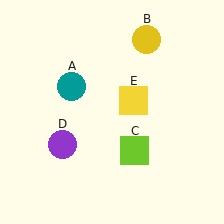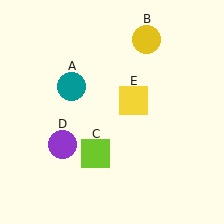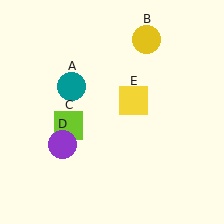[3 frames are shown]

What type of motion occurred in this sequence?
The lime square (object C) rotated clockwise around the center of the scene.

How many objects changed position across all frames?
1 object changed position: lime square (object C).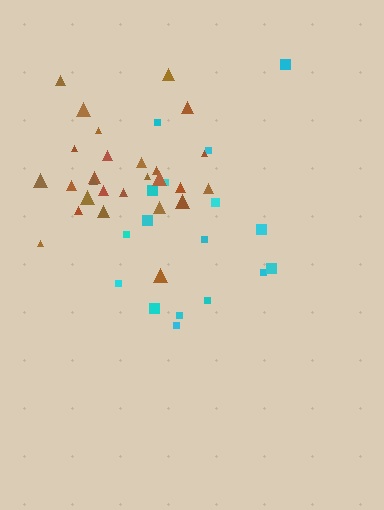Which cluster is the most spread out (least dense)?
Cyan.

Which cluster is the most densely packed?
Brown.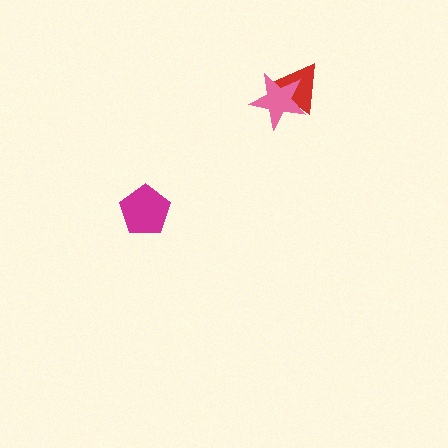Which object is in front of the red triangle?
The pink star is in front of the red triangle.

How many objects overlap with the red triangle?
1 object overlaps with the red triangle.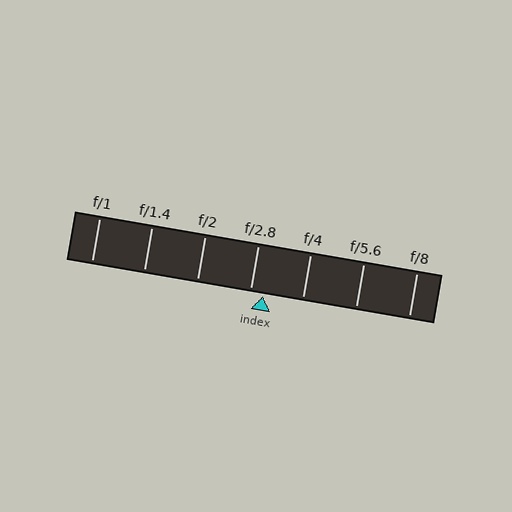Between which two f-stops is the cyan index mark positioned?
The index mark is between f/2.8 and f/4.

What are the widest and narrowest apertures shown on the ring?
The widest aperture shown is f/1 and the narrowest is f/8.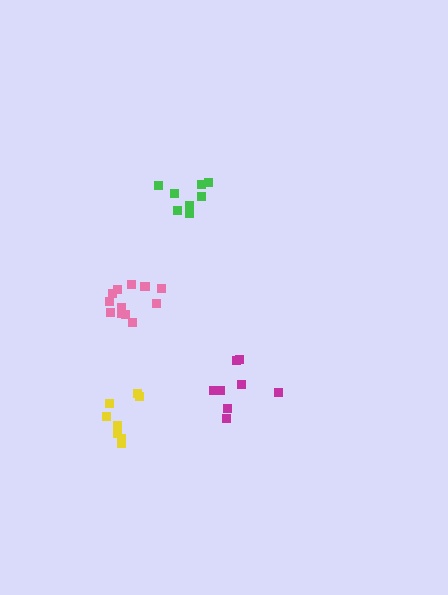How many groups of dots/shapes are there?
There are 4 groups.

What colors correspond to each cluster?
The clusters are colored: magenta, yellow, pink, green.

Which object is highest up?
The green cluster is topmost.